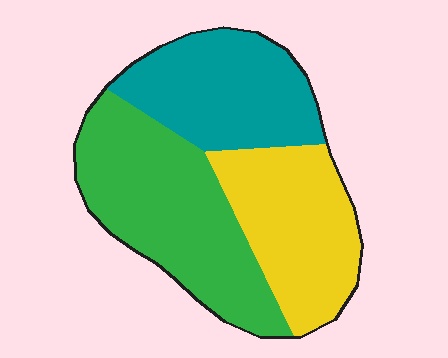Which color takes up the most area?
Green, at roughly 40%.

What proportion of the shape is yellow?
Yellow covers roughly 30% of the shape.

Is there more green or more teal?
Green.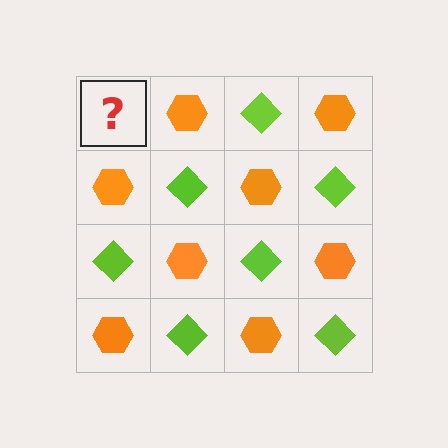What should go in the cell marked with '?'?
The missing cell should contain a lime diamond.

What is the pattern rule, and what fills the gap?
The rule is that it alternates lime diamond and orange hexagon in a checkerboard pattern. The gap should be filled with a lime diamond.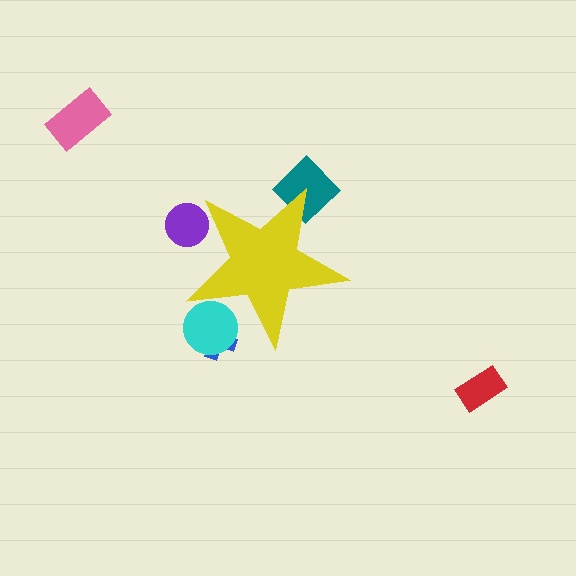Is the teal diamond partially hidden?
Yes, the teal diamond is partially hidden behind the yellow star.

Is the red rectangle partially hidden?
No, the red rectangle is fully visible.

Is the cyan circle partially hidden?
Yes, the cyan circle is partially hidden behind the yellow star.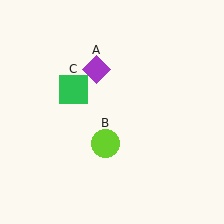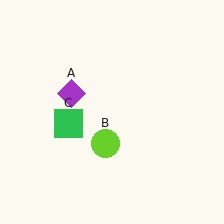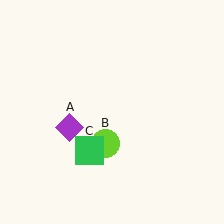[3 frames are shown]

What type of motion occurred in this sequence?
The purple diamond (object A), green square (object C) rotated counterclockwise around the center of the scene.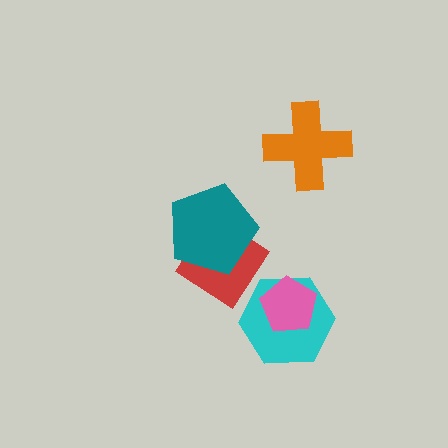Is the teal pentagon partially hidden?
No, no other shape covers it.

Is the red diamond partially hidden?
Yes, it is partially covered by another shape.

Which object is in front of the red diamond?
The teal pentagon is in front of the red diamond.